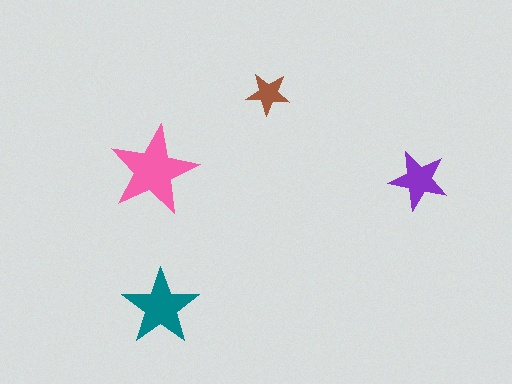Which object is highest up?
The brown star is topmost.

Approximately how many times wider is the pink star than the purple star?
About 1.5 times wider.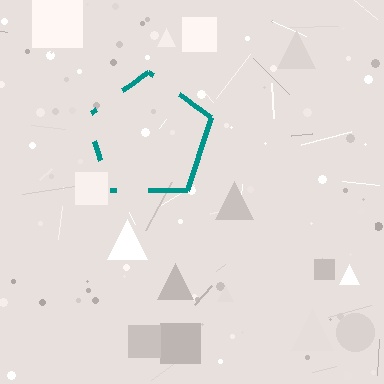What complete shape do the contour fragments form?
The contour fragments form a pentagon.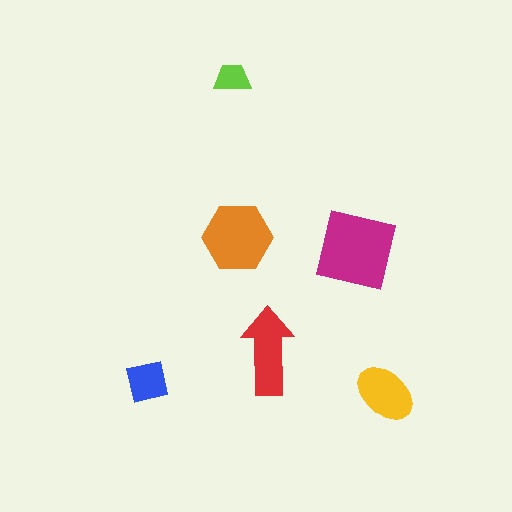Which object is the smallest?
The lime trapezoid.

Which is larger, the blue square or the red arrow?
The red arrow.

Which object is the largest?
The magenta square.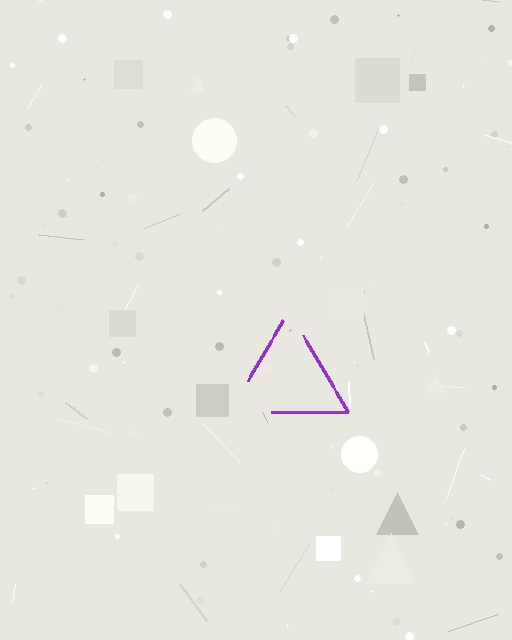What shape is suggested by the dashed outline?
The dashed outline suggests a triangle.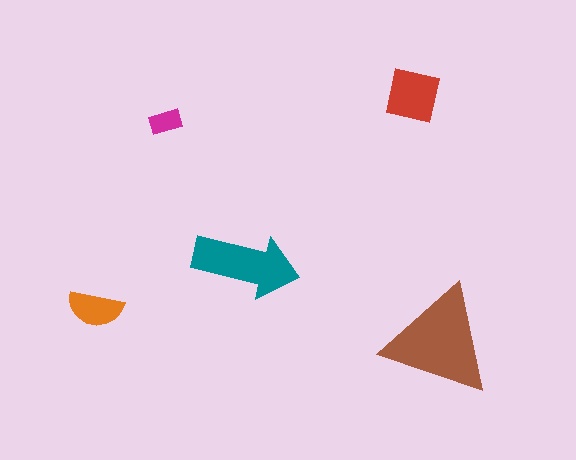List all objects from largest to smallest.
The brown triangle, the teal arrow, the red square, the orange semicircle, the magenta rectangle.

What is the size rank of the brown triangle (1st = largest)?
1st.